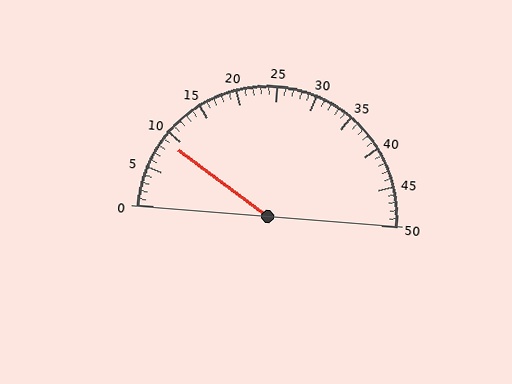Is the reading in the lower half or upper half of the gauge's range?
The reading is in the lower half of the range (0 to 50).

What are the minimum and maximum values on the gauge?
The gauge ranges from 0 to 50.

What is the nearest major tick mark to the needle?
The nearest major tick mark is 10.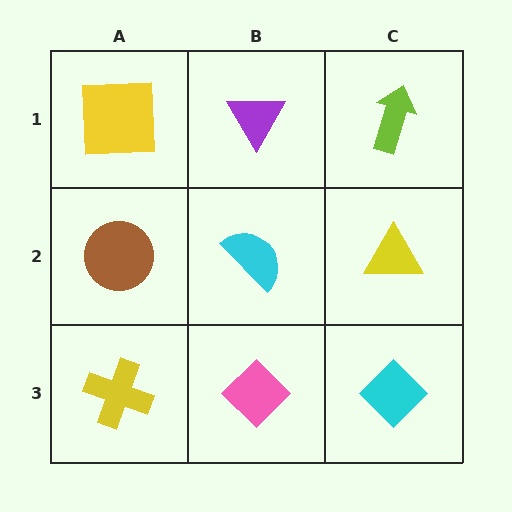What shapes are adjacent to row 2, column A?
A yellow square (row 1, column A), a yellow cross (row 3, column A), a cyan semicircle (row 2, column B).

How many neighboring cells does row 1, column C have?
2.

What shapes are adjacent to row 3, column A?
A brown circle (row 2, column A), a pink diamond (row 3, column B).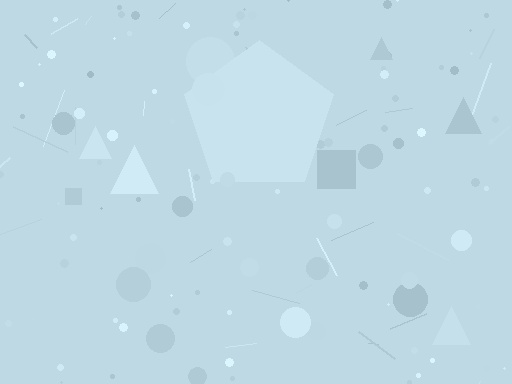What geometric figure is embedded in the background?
A pentagon is embedded in the background.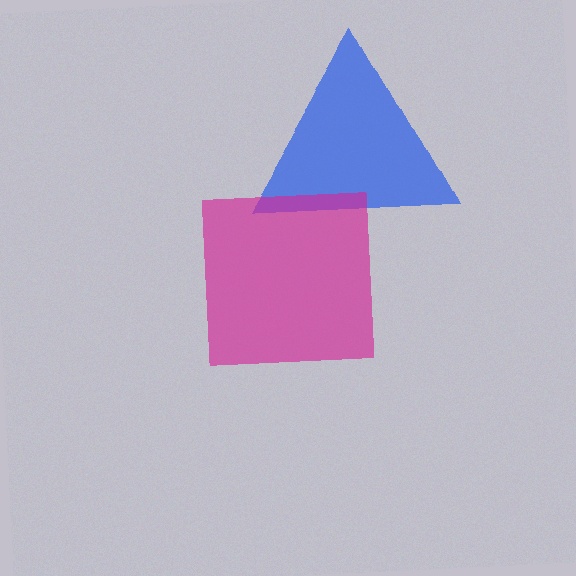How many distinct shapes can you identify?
There are 2 distinct shapes: a blue triangle, a magenta square.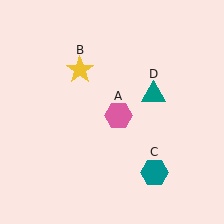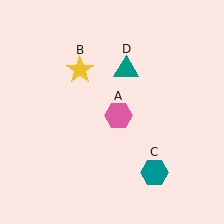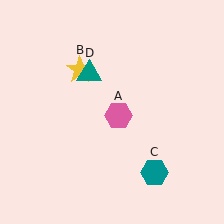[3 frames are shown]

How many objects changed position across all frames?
1 object changed position: teal triangle (object D).